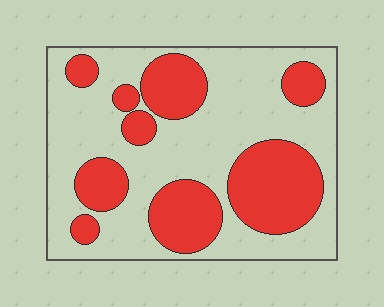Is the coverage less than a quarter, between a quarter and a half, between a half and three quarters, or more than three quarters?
Between a quarter and a half.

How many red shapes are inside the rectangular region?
9.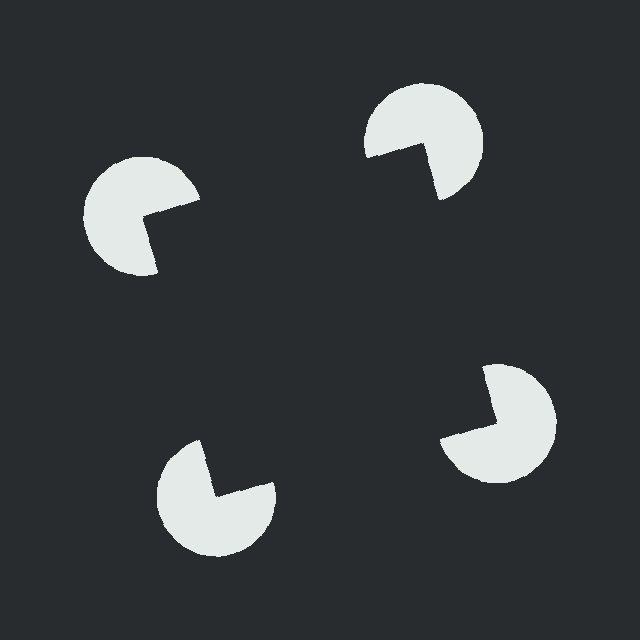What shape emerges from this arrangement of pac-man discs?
An illusory square — its edges are inferred from the aligned wedge cuts in the pac-man discs, not physically drawn.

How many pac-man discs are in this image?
There are 4 — one at each vertex of the illusory square.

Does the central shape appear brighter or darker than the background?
It typically appears slightly darker than the background, even though no actual brightness change is drawn.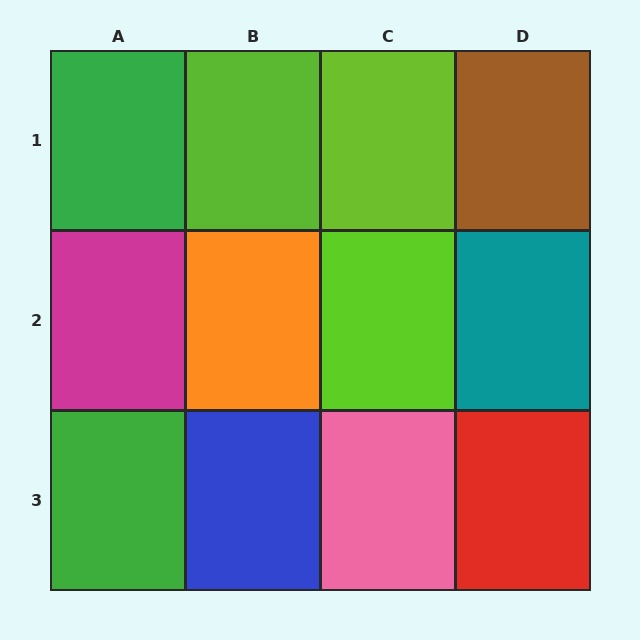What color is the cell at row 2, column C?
Lime.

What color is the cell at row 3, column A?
Green.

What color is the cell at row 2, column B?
Orange.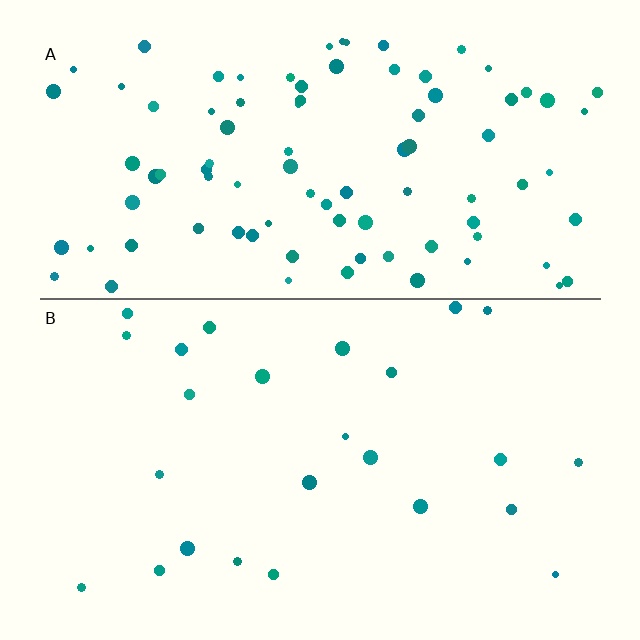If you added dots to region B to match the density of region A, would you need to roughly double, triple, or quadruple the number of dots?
Approximately quadruple.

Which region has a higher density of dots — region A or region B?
A (the top).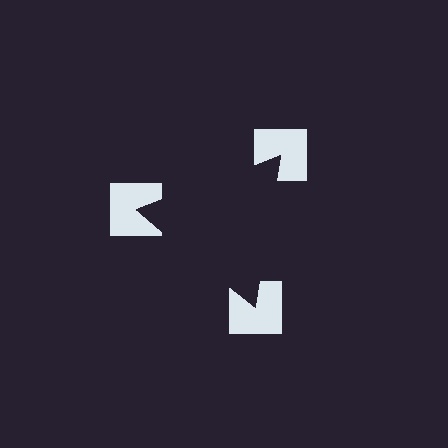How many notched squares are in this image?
There are 3 — one at each vertex of the illusory triangle.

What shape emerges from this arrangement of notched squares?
An illusory triangle — its edges are inferred from the aligned wedge cuts in the notched squares, not physically drawn.